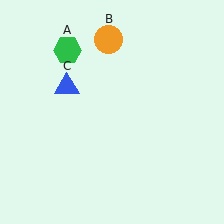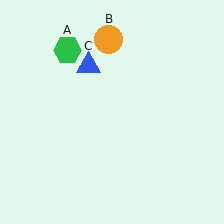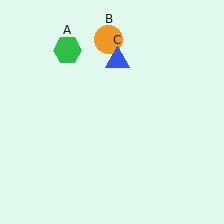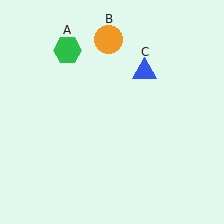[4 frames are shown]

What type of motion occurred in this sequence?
The blue triangle (object C) rotated clockwise around the center of the scene.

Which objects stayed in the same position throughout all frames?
Green hexagon (object A) and orange circle (object B) remained stationary.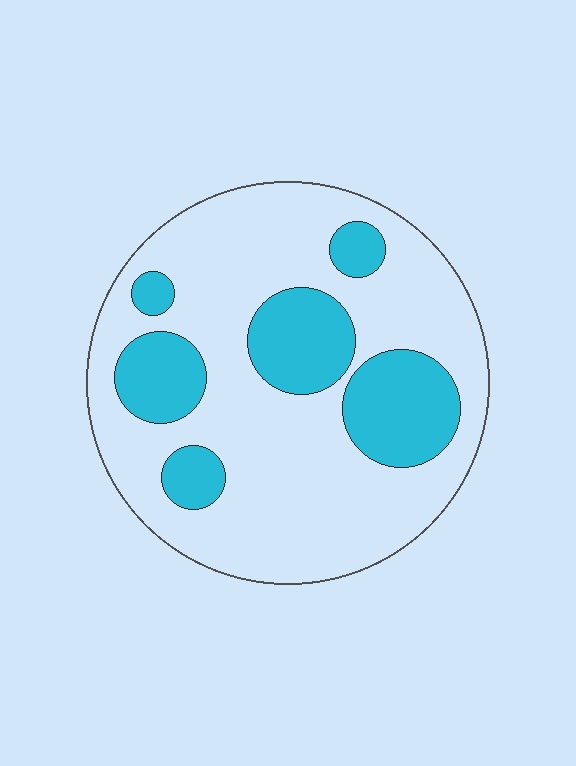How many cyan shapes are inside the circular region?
6.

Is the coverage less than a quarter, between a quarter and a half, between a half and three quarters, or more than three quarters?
Between a quarter and a half.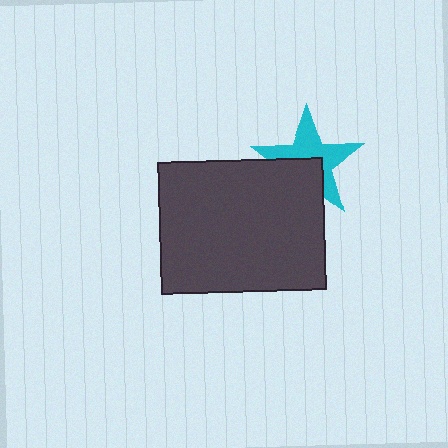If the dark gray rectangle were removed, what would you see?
You would see the complete cyan star.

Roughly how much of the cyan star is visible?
About half of it is visible (roughly 58%).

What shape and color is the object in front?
The object in front is a dark gray rectangle.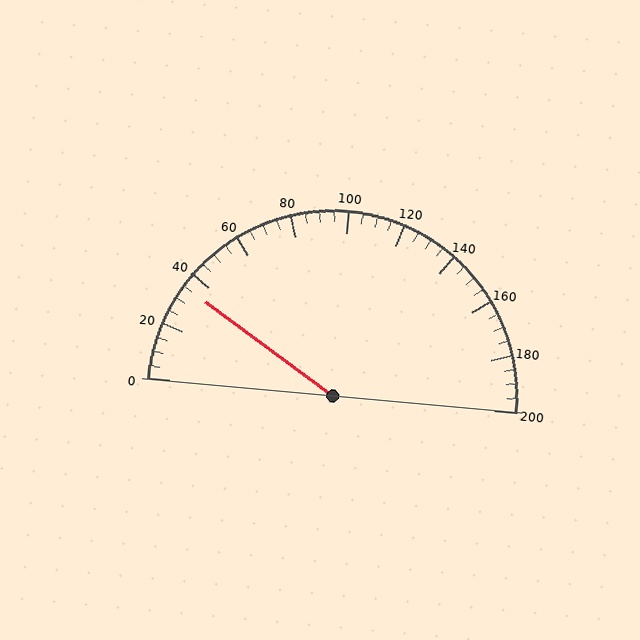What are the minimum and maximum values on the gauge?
The gauge ranges from 0 to 200.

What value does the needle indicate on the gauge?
The needle indicates approximately 35.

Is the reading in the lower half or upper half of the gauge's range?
The reading is in the lower half of the range (0 to 200).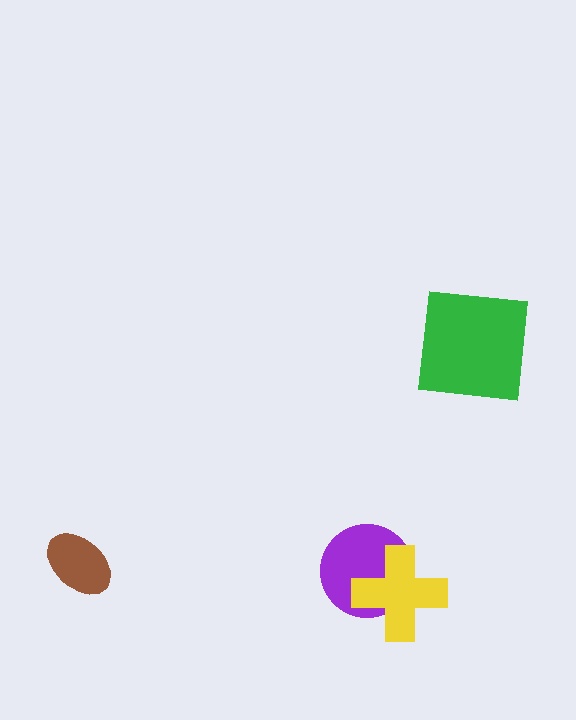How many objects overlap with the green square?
0 objects overlap with the green square.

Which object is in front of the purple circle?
The yellow cross is in front of the purple circle.